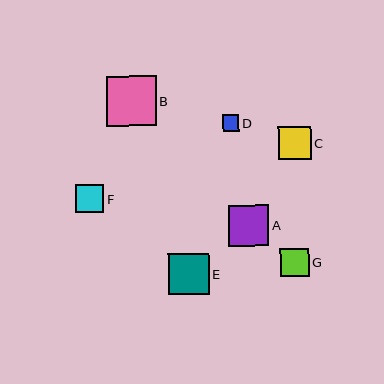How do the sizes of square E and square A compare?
Square E and square A are approximately the same size.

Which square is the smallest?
Square D is the smallest with a size of approximately 17 pixels.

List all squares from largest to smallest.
From largest to smallest: B, E, A, C, G, F, D.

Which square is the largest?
Square B is the largest with a size of approximately 50 pixels.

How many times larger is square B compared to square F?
Square B is approximately 1.8 times the size of square F.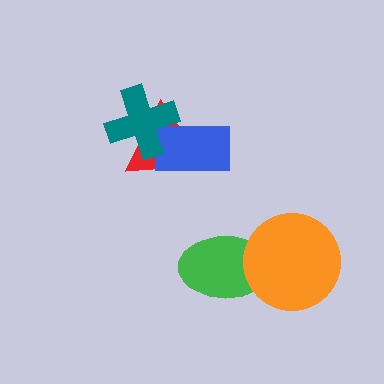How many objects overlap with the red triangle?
2 objects overlap with the red triangle.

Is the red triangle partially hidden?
Yes, it is partially covered by another shape.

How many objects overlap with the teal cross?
2 objects overlap with the teal cross.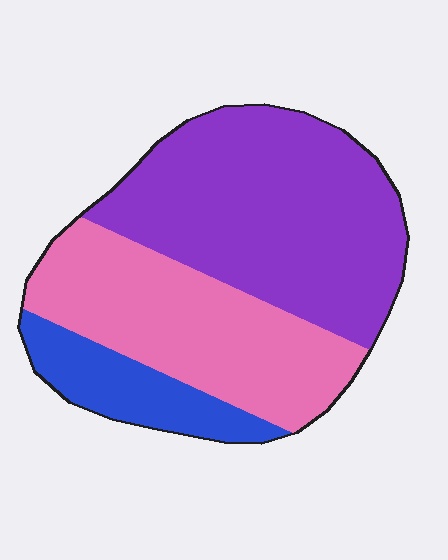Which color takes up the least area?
Blue, at roughly 15%.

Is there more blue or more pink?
Pink.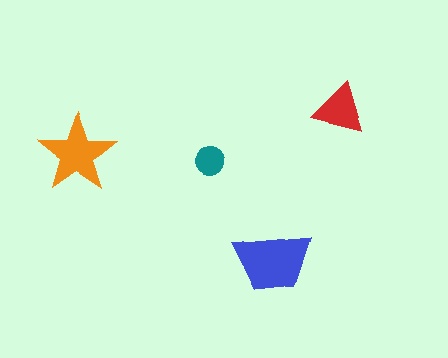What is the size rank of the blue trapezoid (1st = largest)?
1st.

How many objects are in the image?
There are 4 objects in the image.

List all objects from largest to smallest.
The blue trapezoid, the orange star, the red triangle, the teal circle.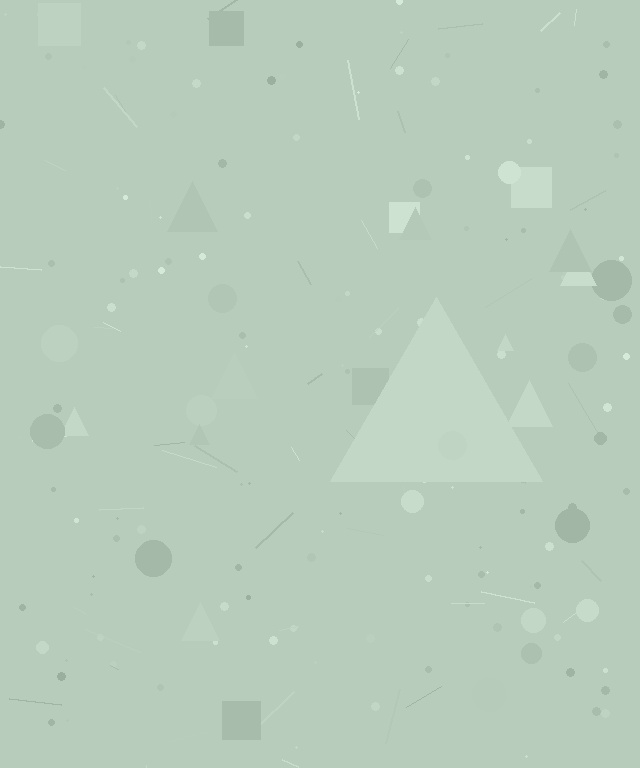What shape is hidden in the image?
A triangle is hidden in the image.